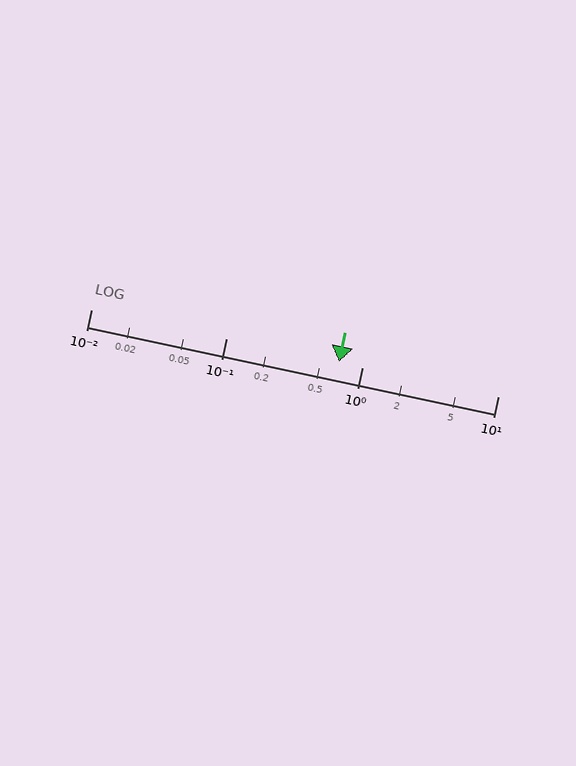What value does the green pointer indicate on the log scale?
The pointer indicates approximately 0.67.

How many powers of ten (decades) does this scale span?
The scale spans 3 decades, from 0.01 to 10.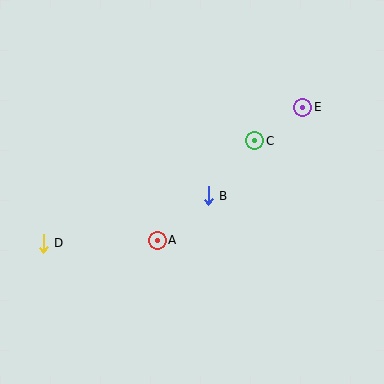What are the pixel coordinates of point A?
Point A is at (157, 240).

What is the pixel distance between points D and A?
The distance between D and A is 114 pixels.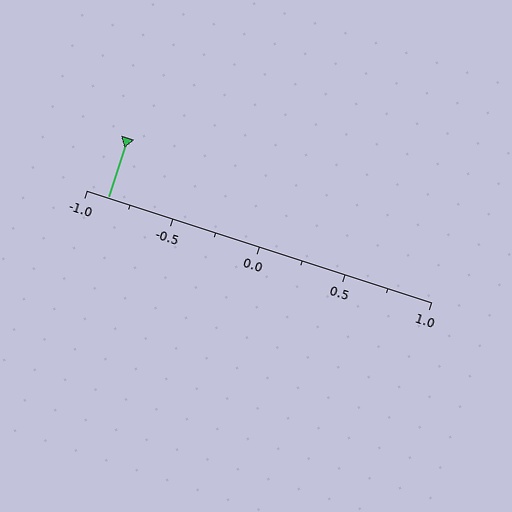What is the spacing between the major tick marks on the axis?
The major ticks are spaced 0.5 apart.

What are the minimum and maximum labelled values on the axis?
The axis runs from -1.0 to 1.0.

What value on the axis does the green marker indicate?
The marker indicates approximately -0.88.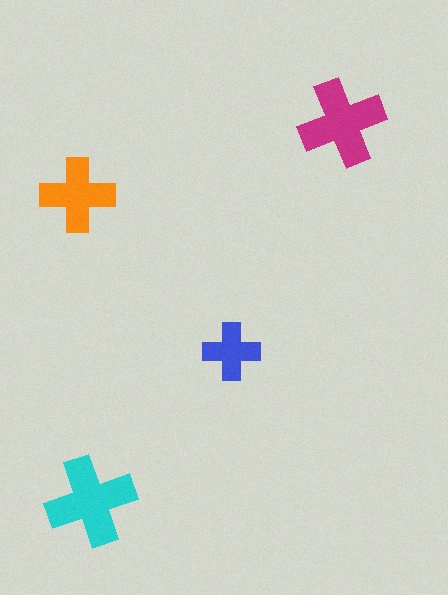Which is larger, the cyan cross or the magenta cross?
The cyan one.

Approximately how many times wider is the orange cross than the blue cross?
About 1.5 times wider.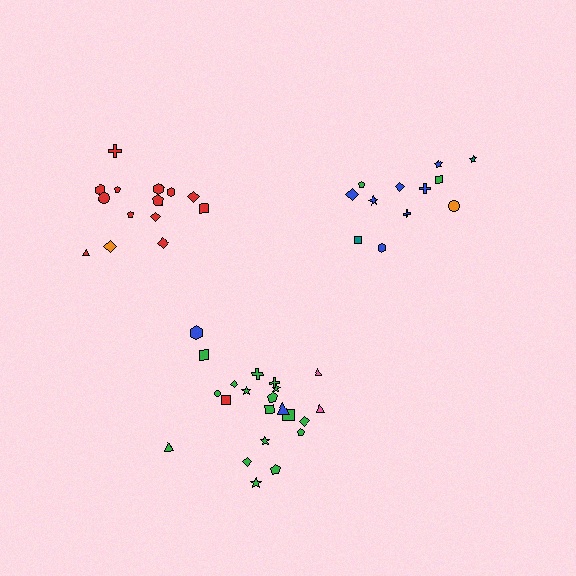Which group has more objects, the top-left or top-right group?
The top-left group.